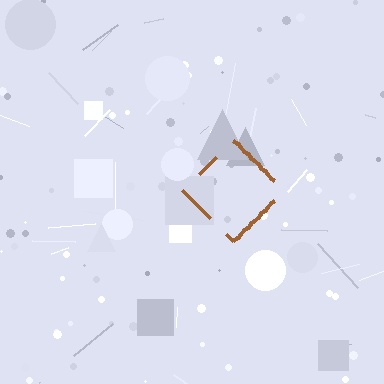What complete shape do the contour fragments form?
The contour fragments form a diamond.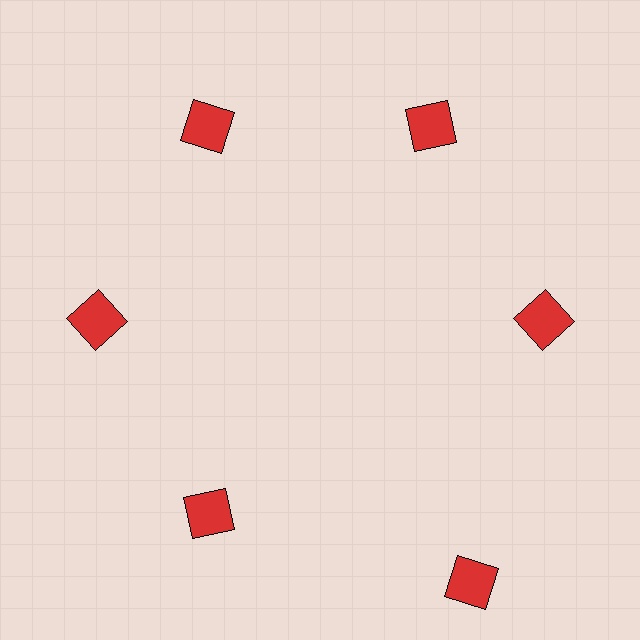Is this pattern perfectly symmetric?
No. The 6 red squares are arranged in a ring, but one element near the 5 o'clock position is pushed outward from the center, breaking the 6-fold rotational symmetry.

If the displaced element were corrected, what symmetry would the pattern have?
It would have 6-fold rotational symmetry — the pattern would map onto itself every 60 degrees.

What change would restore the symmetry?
The symmetry would be restored by moving it inward, back onto the ring so that all 6 squares sit at equal angles and equal distance from the center.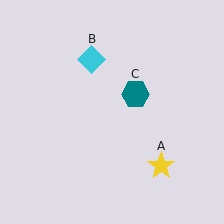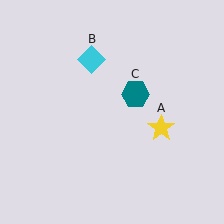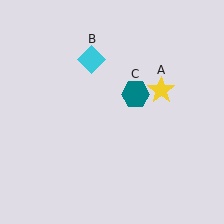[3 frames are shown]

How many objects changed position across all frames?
1 object changed position: yellow star (object A).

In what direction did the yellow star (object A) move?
The yellow star (object A) moved up.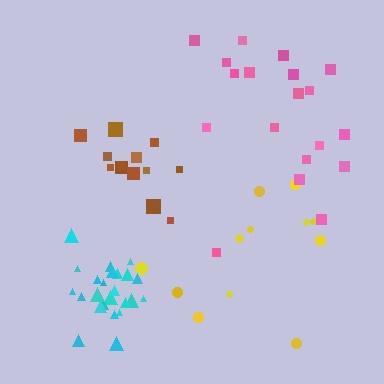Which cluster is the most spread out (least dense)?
Yellow.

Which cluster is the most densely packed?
Cyan.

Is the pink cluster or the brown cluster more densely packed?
Brown.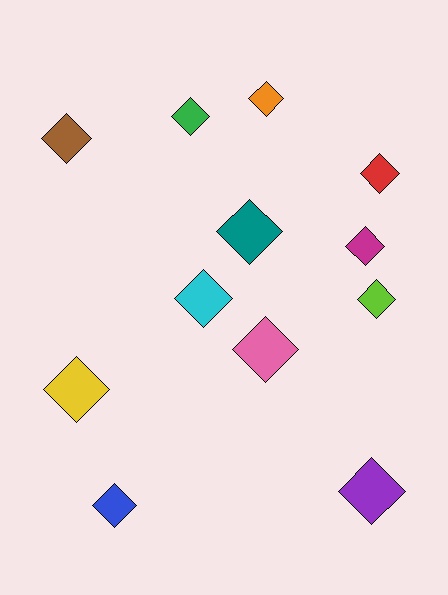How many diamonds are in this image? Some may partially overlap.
There are 12 diamonds.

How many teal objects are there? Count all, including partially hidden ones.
There is 1 teal object.